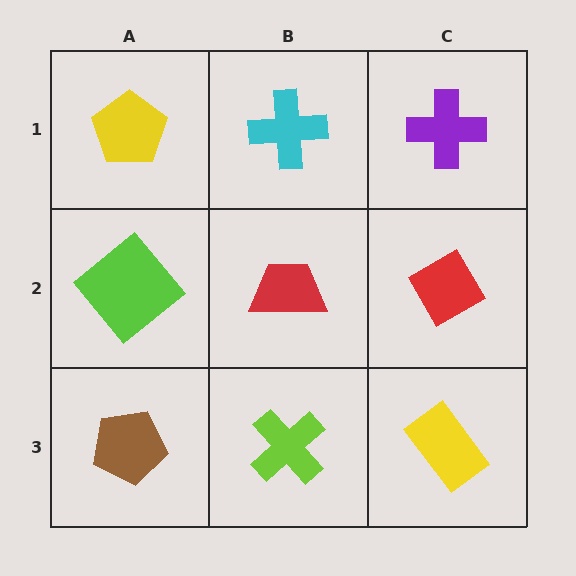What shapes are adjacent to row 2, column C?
A purple cross (row 1, column C), a yellow rectangle (row 3, column C), a red trapezoid (row 2, column B).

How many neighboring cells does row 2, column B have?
4.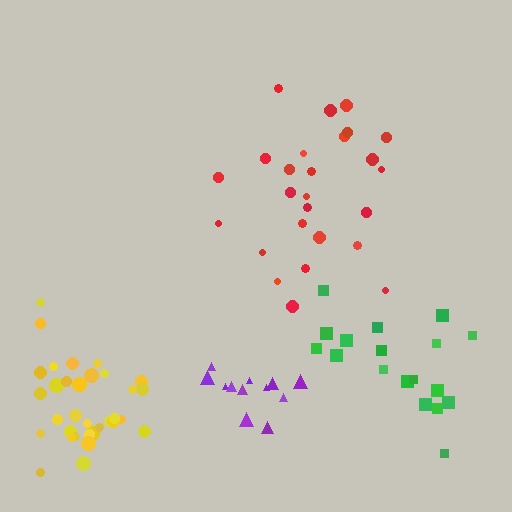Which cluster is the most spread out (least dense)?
Green.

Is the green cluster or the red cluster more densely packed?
Red.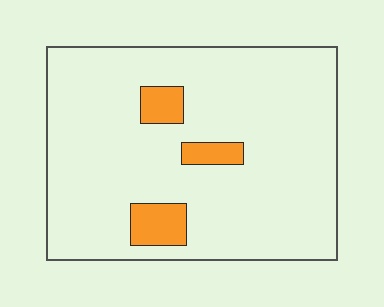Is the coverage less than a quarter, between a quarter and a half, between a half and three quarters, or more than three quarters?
Less than a quarter.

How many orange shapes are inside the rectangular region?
3.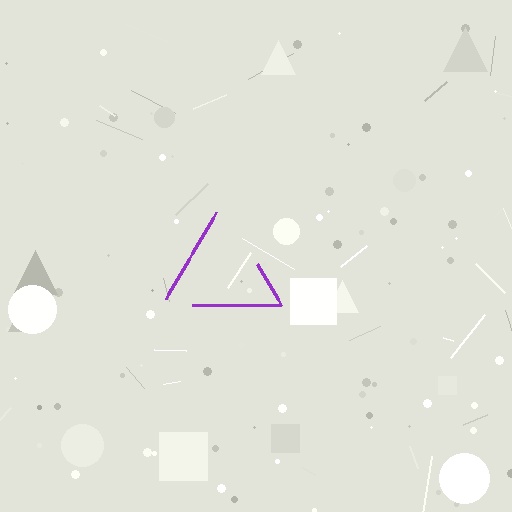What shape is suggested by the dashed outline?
The dashed outline suggests a triangle.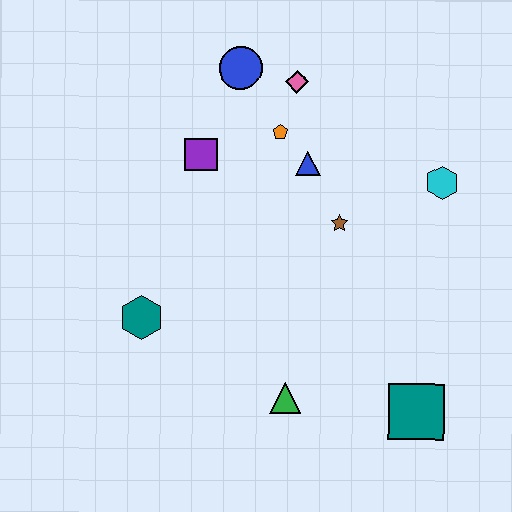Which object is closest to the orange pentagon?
The blue triangle is closest to the orange pentagon.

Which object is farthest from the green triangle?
The blue circle is farthest from the green triangle.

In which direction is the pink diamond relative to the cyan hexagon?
The pink diamond is to the left of the cyan hexagon.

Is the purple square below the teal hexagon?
No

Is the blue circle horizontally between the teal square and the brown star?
No